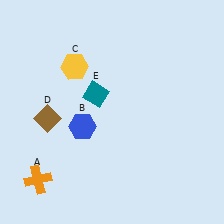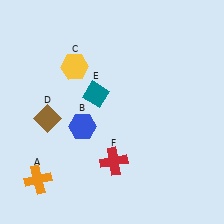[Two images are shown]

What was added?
A red cross (F) was added in Image 2.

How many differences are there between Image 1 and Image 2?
There is 1 difference between the two images.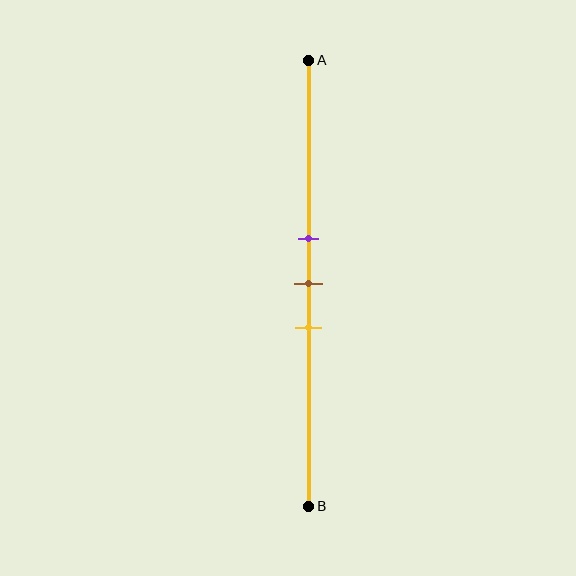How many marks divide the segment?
There are 3 marks dividing the segment.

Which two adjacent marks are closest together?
The purple and brown marks are the closest adjacent pair.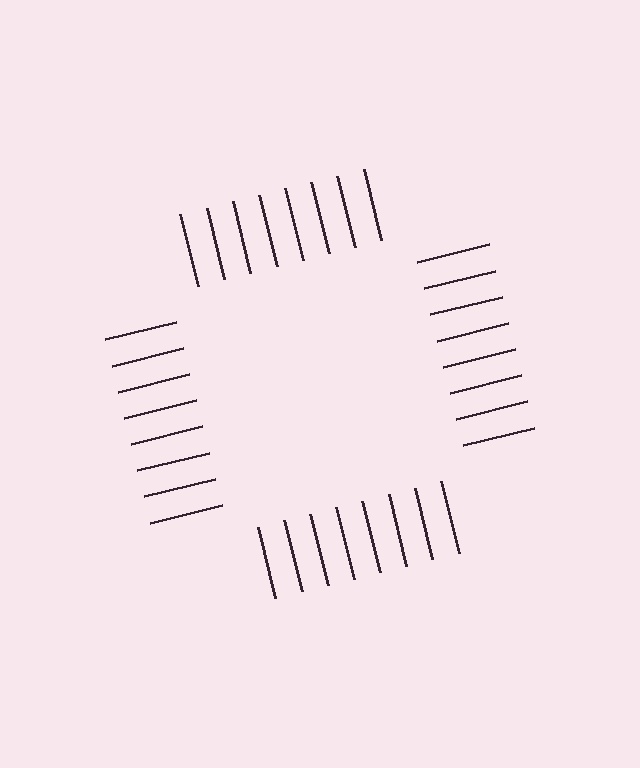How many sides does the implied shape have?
4 sides — the line-ends trace a square.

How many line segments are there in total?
32 — 8 along each of the 4 edges.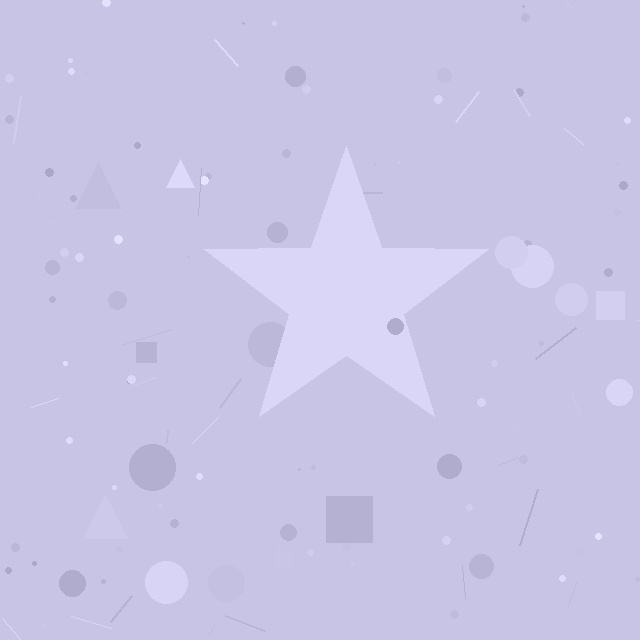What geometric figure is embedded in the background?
A star is embedded in the background.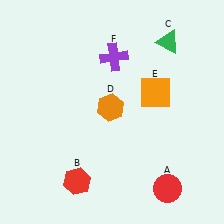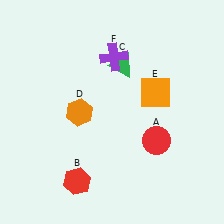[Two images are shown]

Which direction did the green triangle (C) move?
The green triangle (C) moved left.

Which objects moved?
The objects that moved are: the red circle (A), the green triangle (C), the orange hexagon (D).